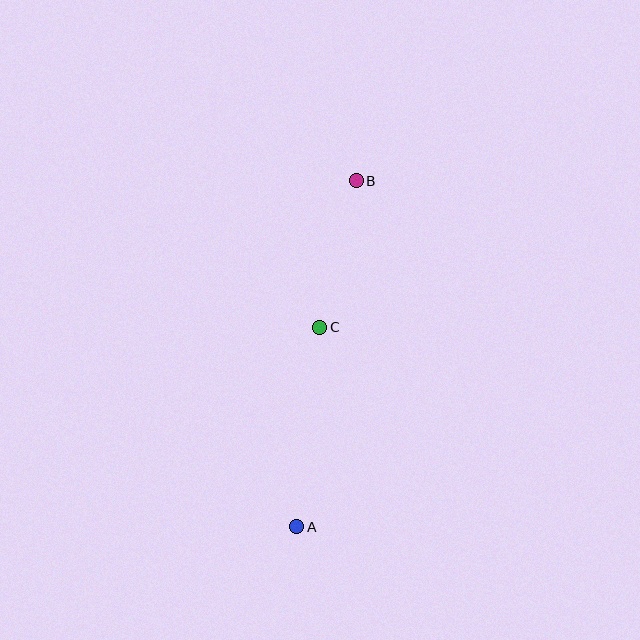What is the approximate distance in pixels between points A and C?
The distance between A and C is approximately 201 pixels.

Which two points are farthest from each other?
Points A and B are farthest from each other.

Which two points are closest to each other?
Points B and C are closest to each other.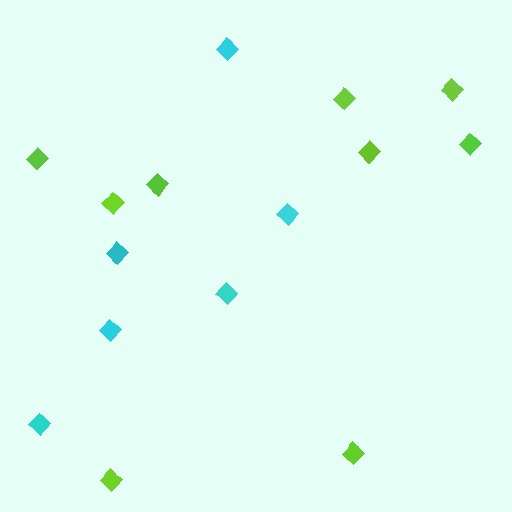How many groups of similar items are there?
There are 2 groups: one group of cyan diamonds (6) and one group of lime diamonds (9).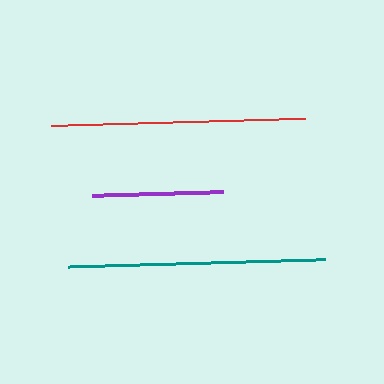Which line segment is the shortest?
The purple line is the shortest at approximately 130 pixels.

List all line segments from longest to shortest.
From longest to shortest: teal, red, purple.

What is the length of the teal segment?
The teal segment is approximately 257 pixels long.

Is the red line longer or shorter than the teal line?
The teal line is longer than the red line.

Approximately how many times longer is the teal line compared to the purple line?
The teal line is approximately 2.0 times the length of the purple line.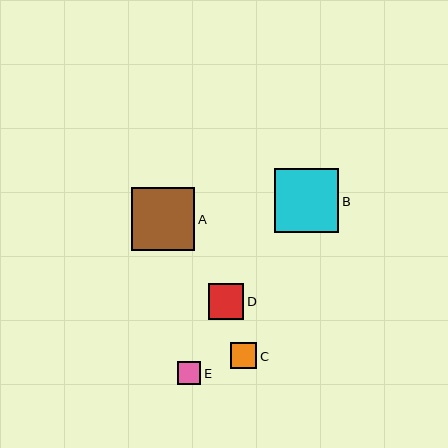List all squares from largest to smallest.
From largest to smallest: B, A, D, C, E.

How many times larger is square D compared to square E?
Square D is approximately 1.5 times the size of square E.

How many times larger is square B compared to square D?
Square B is approximately 1.8 times the size of square D.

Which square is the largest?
Square B is the largest with a size of approximately 64 pixels.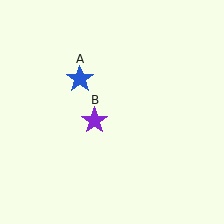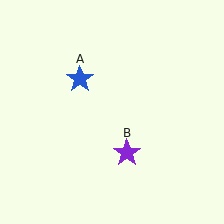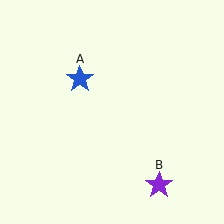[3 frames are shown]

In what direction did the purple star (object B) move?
The purple star (object B) moved down and to the right.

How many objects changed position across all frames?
1 object changed position: purple star (object B).